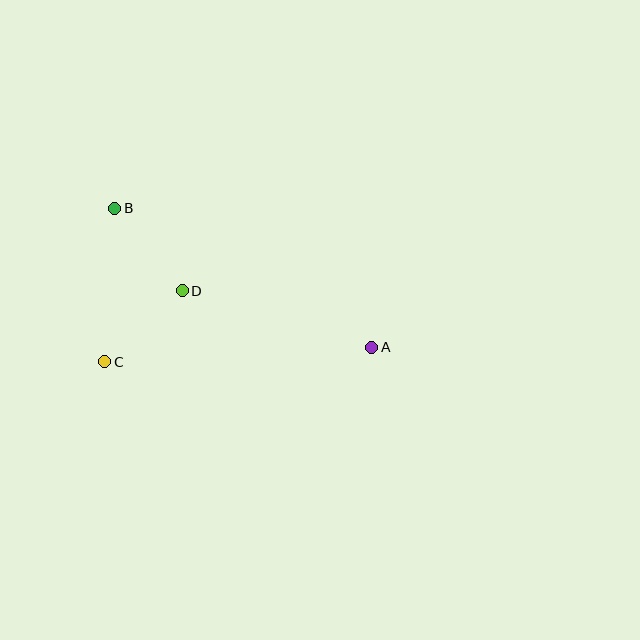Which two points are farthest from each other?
Points A and B are farthest from each other.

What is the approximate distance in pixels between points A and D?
The distance between A and D is approximately 197 pixels.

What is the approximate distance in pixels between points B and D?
The distance between B and D is approximately 107 pixels.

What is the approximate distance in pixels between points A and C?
The distance between A and C is approximately 267 pixels.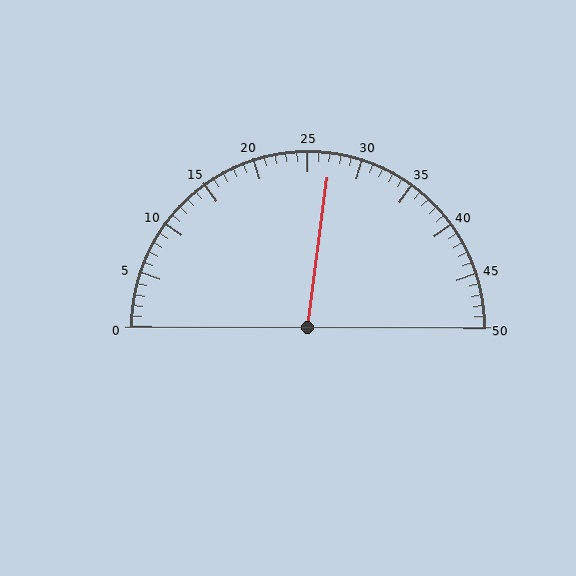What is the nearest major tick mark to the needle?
The nearest major tick mark is 25.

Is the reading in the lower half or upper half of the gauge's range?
The reading is in the upper half of the range (0 to 50).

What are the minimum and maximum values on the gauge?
The gauge ranges from 0 to 50.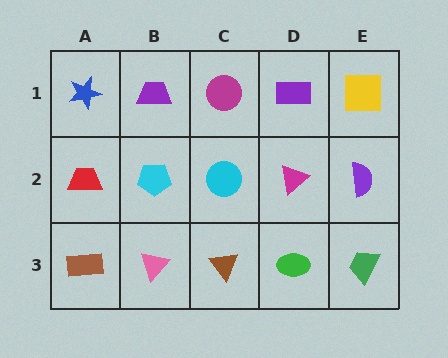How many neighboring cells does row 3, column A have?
2.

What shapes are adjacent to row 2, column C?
A magenta circle (row 1, column C), a brown triangle (row 3, column C), a cyan pentagon (row 2, column B), a magenta triangle (row 2, column D).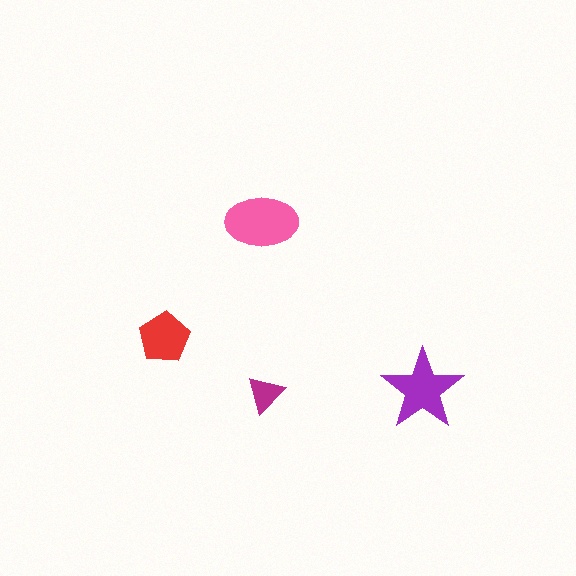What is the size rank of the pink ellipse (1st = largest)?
1st.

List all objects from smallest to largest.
The magenta triangle, the red pentagon, the purple star, the pink ellipse.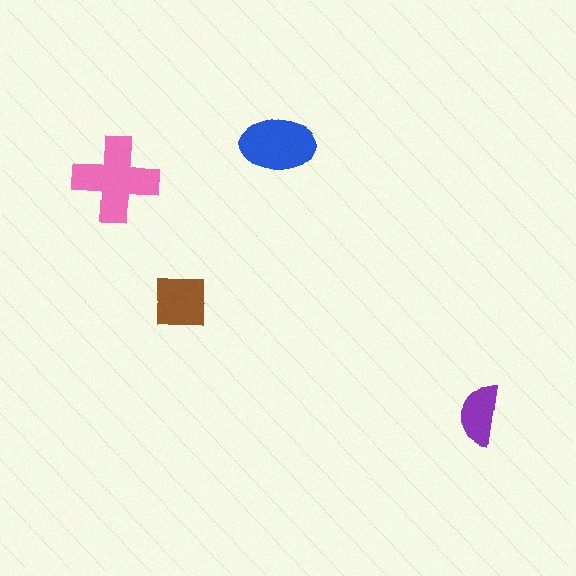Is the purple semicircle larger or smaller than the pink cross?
Smaller.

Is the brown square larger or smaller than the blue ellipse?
Smaller.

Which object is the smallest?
The purple semicircle.